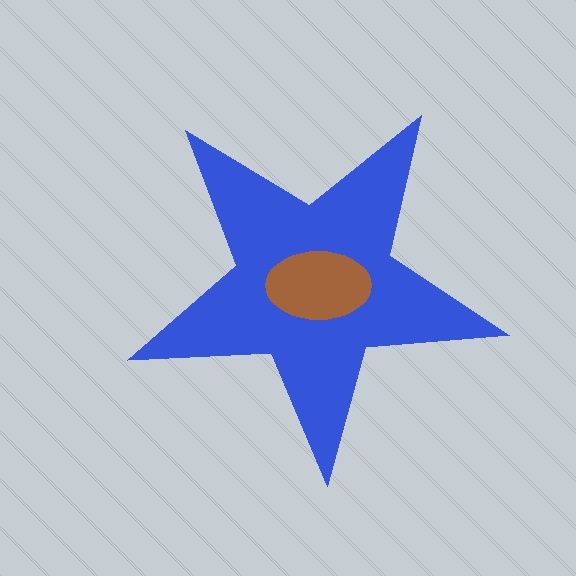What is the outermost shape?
The blue star.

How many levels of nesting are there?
2.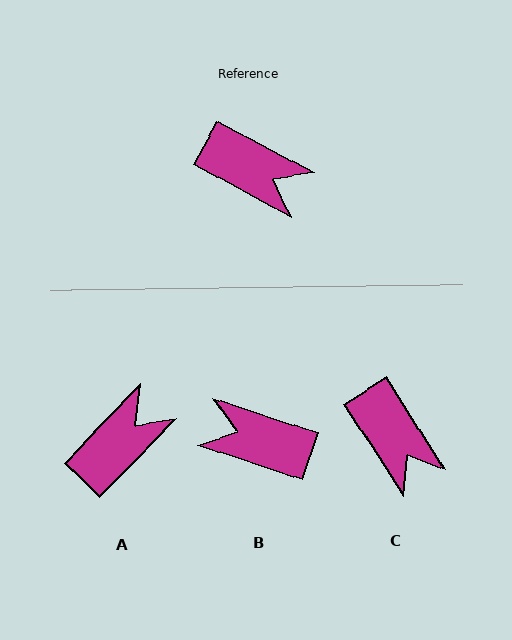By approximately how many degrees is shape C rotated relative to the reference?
Approximately 29 degrees clockwise.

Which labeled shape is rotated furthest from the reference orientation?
B, about 170 degrees away.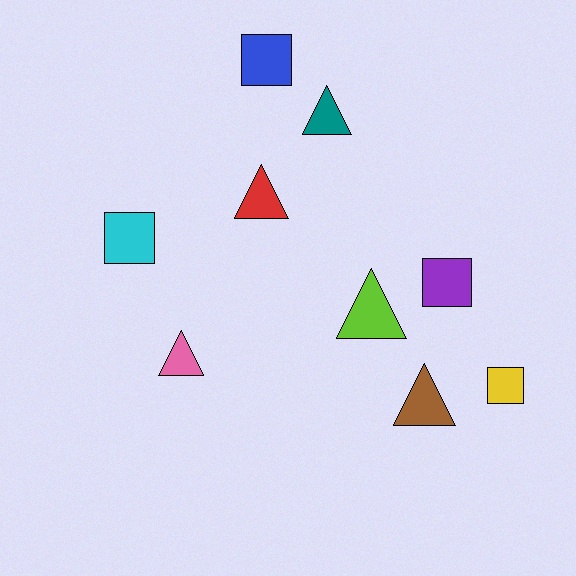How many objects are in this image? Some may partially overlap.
There are 9 objects.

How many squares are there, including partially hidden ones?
There are 4 squares.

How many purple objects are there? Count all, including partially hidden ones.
There is 1 purple object.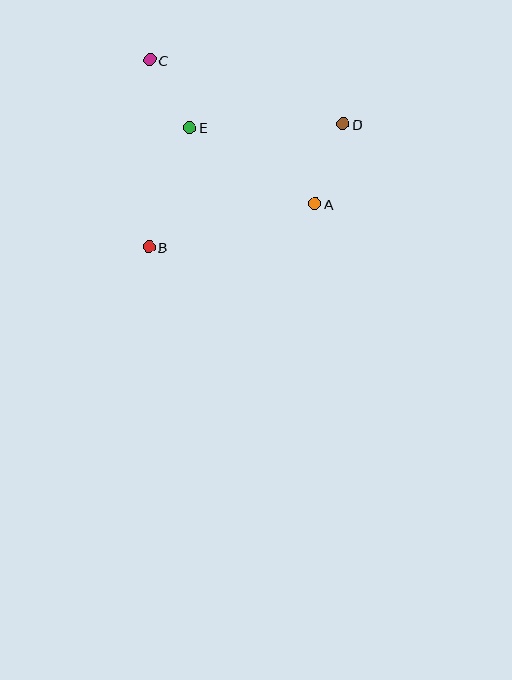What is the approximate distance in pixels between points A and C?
The distance between A and C is approximately 219 pixels.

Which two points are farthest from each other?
Points B and D are farthest from each other.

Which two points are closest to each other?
Points C and E are closest to each other.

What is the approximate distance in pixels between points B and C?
The distance between B and C is approximately 187 pixels.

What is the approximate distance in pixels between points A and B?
The distance between A and B is approximately 171 pixels.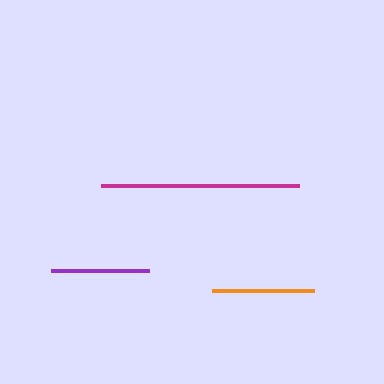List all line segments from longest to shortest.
From longest to shortest: magenta, orange, purple.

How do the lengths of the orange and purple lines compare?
The orange and purple lines are approximately the same length.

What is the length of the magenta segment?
The magenta segment is approximately 198 pixels long.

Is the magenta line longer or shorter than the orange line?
The magenta line is longer than the orange line.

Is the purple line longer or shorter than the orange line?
The orange line is longer than the purple line.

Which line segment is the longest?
The magenta line is the longest at approximately 198 pixels.